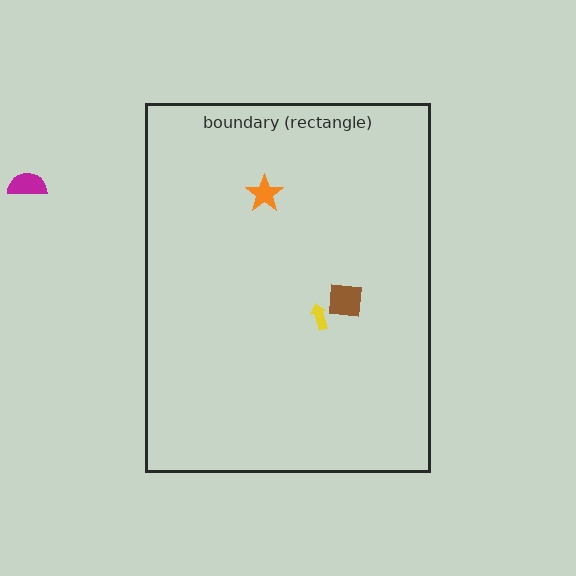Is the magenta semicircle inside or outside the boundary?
Outside.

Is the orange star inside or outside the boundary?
Inside.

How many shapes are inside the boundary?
3 inside, 1 outside.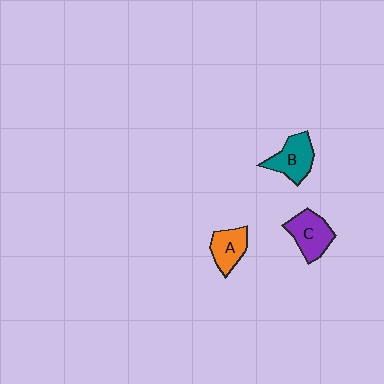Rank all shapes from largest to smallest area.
From largest to smallest: C (purple), B (teal), A (orange).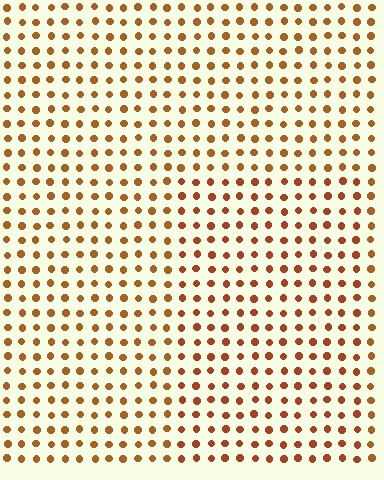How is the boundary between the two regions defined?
The boundary is defined purely by a slight shift in hue (about 16 degrees). Spacing, size, and orientation are identical on both sides.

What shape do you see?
I see a rectangle.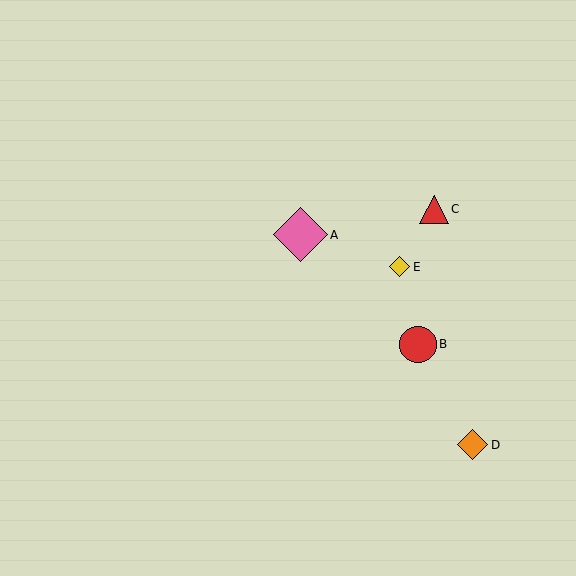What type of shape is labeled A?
Shape A is a pink diamond.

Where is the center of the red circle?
The center of the red circle is at (418, 344).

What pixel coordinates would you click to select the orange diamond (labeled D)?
Click at (472, 445) to select the orange diamond D.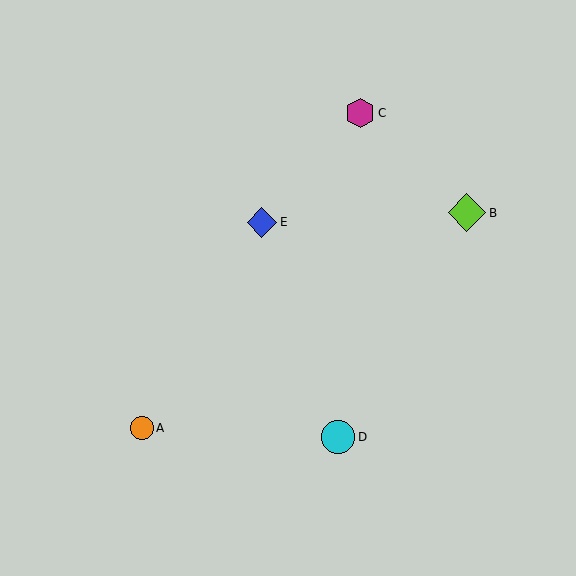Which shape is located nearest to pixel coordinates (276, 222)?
The blue diamond (labeled E) at (262, 222) is nearest to that location.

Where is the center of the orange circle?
The center of the orange circle is at (142, 428).